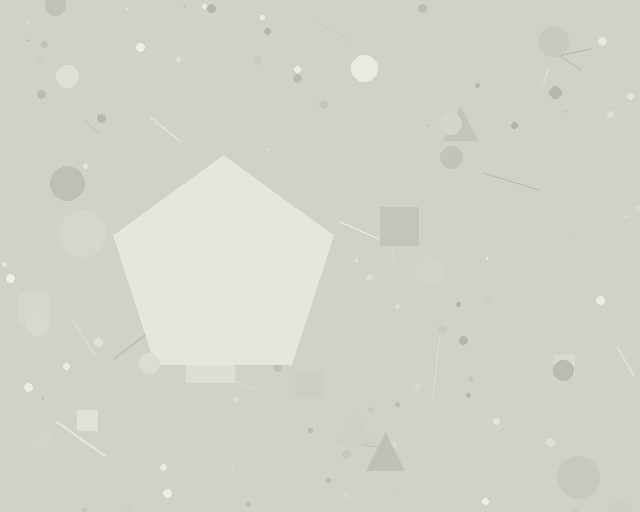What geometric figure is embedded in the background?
A pentagon is embedded in the background.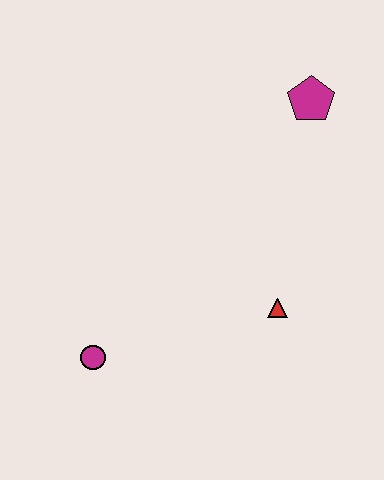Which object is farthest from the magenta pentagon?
The magenta circle is farthest from the magenta pentagon.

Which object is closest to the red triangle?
The magenta circle is closest to the red triangle.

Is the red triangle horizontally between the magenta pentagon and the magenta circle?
Yes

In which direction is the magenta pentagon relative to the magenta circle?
The magenta pentagon is above the magenta circle.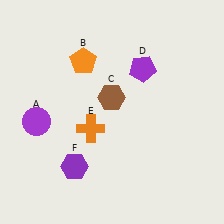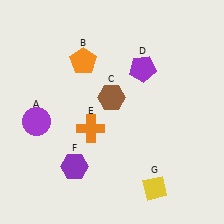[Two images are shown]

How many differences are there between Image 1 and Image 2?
There is 1 difference between the two images.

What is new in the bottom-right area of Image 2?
A yellow diamond (G) was added in the bottom-right area of Image 2.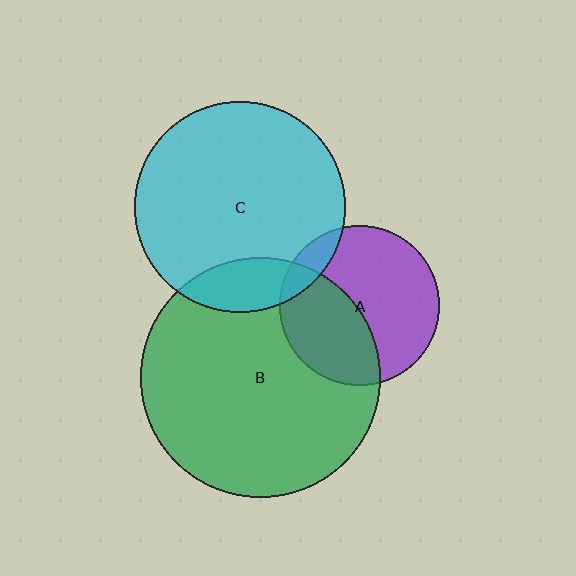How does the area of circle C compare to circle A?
Approximately 1.7 times.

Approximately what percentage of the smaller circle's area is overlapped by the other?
Approximately 15%.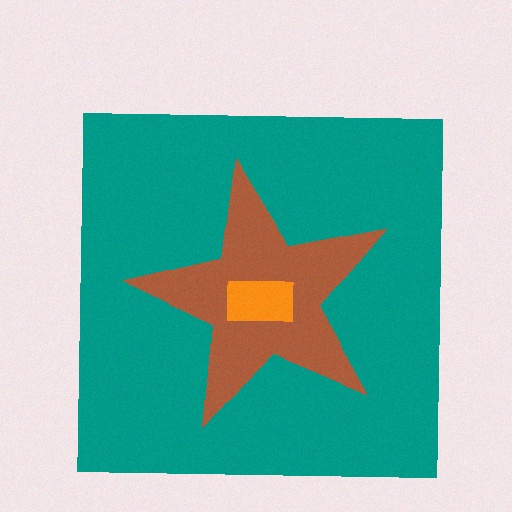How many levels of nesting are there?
3.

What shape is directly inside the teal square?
The brown star.